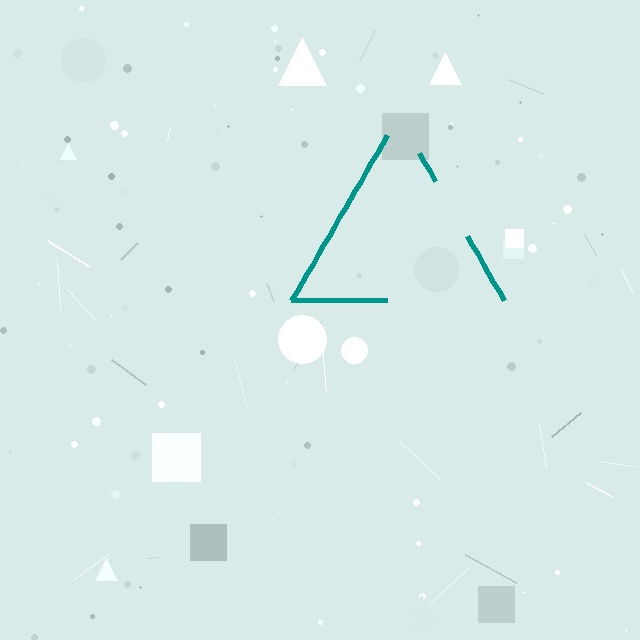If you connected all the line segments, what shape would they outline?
They would outline a triangle.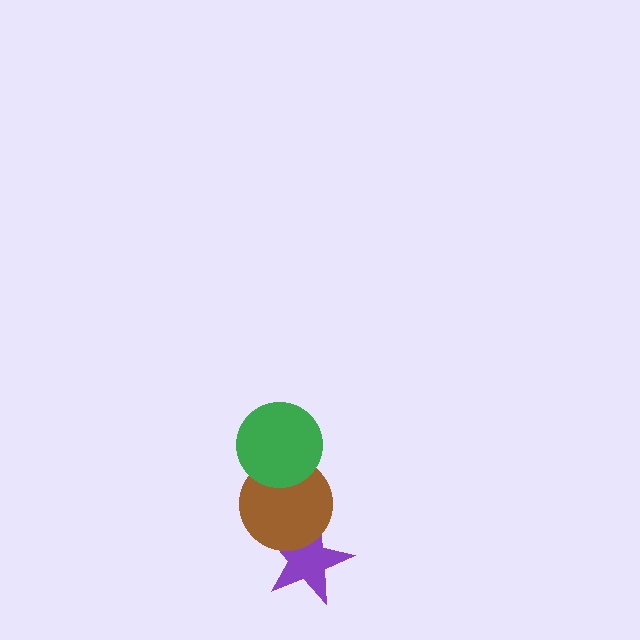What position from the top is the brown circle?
The brown circle is 2nd from the top.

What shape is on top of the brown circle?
The green circle is on top of the brown circle.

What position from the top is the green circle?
The green circle is 1st from the top.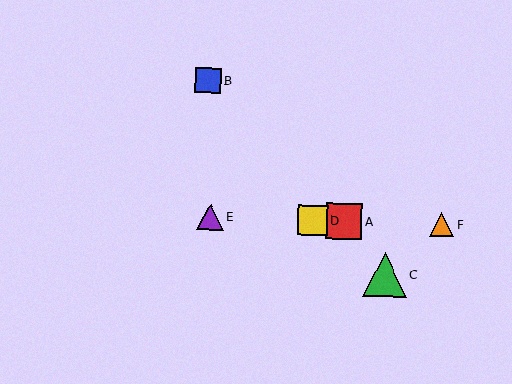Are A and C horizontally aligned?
No, A is at y≈221 and C is at y≈275.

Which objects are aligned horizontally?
Objects A, D, E, F are aligned horizontally.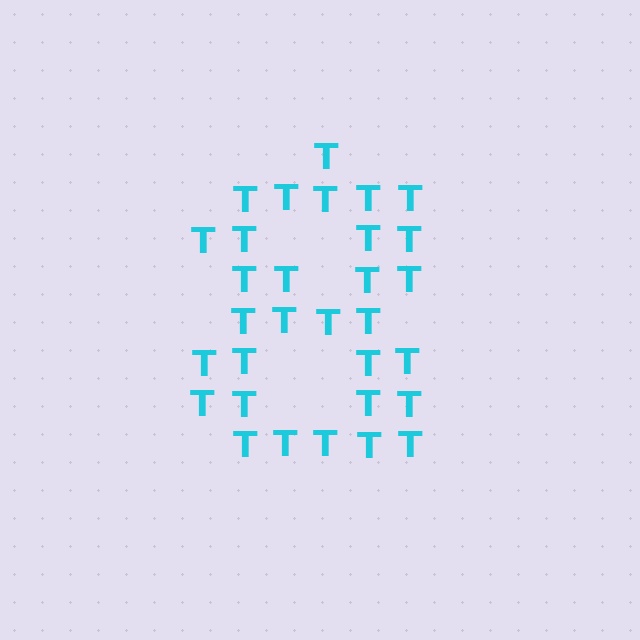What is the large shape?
The large shape is the digit 8.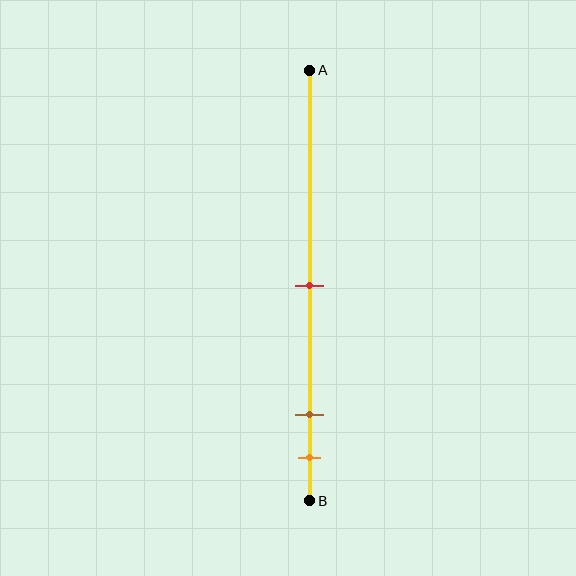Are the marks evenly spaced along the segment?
No, the marks are not evenly spaced.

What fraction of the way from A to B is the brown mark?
The brown mark is approximately 80% (0.8) of the way from A to B.